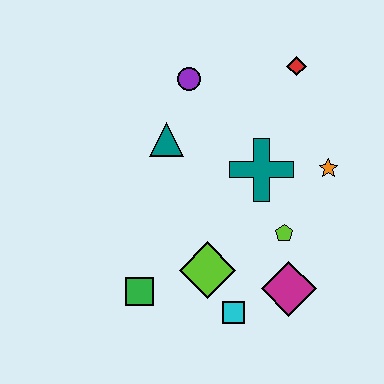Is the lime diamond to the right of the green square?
Yes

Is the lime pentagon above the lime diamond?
Yes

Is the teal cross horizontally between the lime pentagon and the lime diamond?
Yes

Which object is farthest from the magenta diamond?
The purple circle is farthest from the magenta diamond.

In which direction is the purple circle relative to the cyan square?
The purple circle is above the cyan square.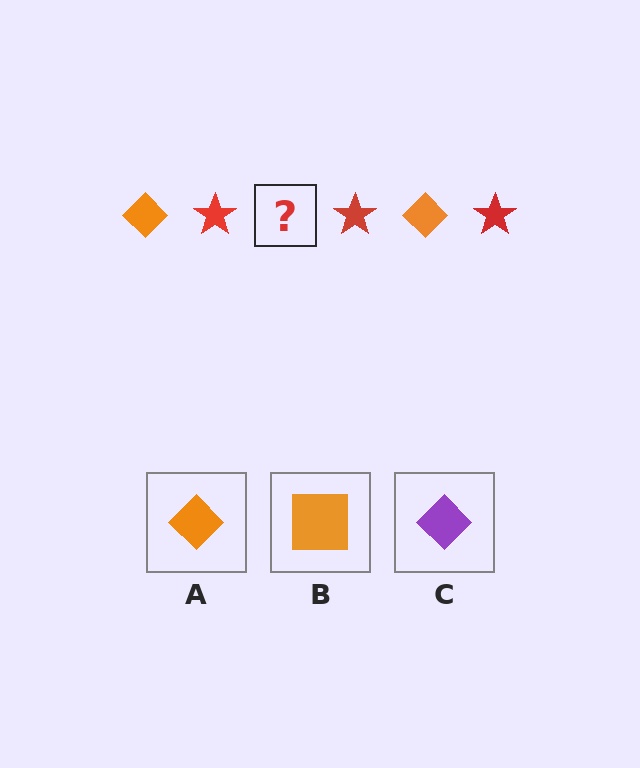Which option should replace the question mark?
Option A.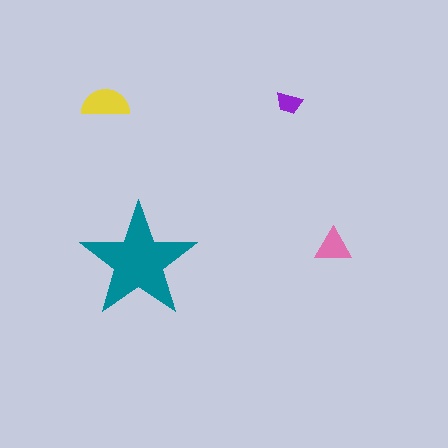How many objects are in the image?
There are 4 objects in the image.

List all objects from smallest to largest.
The purple trapezoid, the pink triangle, the yellow semicircle, the teal star.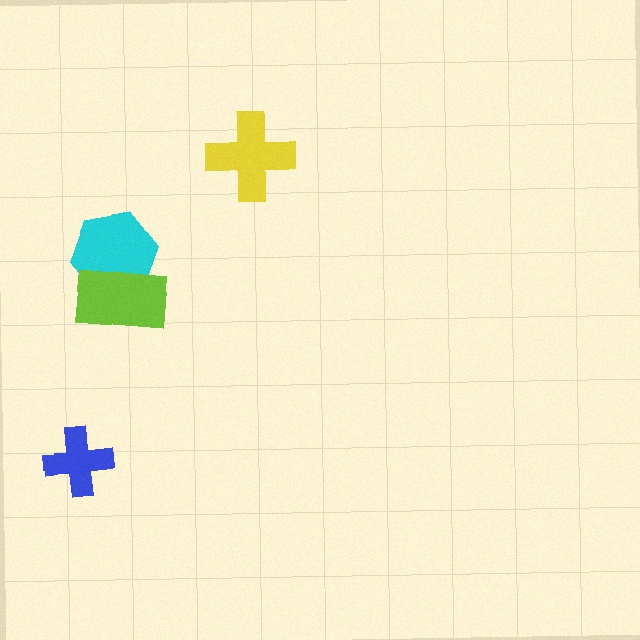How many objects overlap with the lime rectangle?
1 object overlaps with the lime rectangle.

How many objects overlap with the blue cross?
0 objects overlap with the blue cross.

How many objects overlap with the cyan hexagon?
1 object overlaps with the cyan hexagon.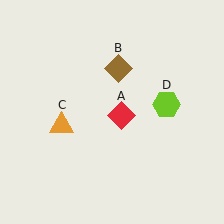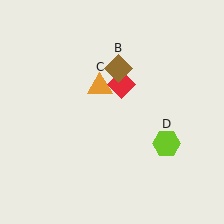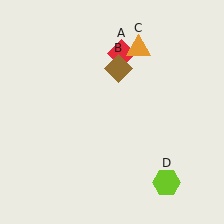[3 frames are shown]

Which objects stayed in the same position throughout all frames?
Brown diamond (object B) remained stationary.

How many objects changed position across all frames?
3 objects changed position: red diamond (object A), orange triangle (object C), lime hexagon (object D).